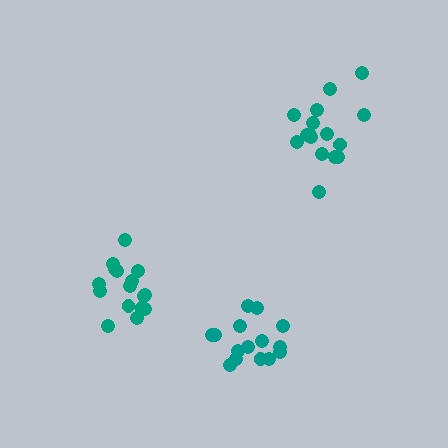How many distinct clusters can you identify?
There are 3 distinct clusters.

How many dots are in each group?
Group 1: 15 dots, Group 2: 17 dots, Group 3: 16 dots (48 total).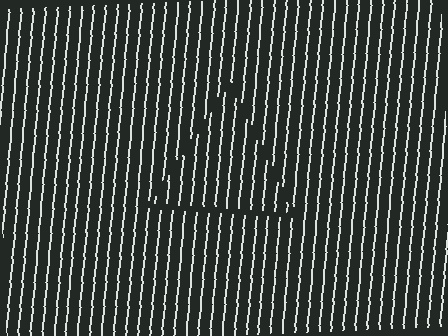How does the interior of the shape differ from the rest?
The interior of the shape contains the same grating, shifted by half a period — the contour is defined by the phase discontinuity where line-ends from the inner and outer gratings abut.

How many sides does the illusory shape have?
3 sides — the line-ends trace a triangle.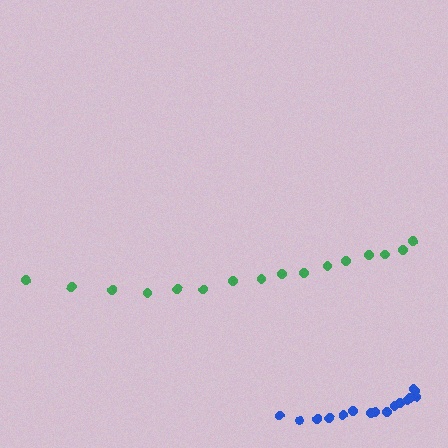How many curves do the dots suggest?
There are 2 distinct paths.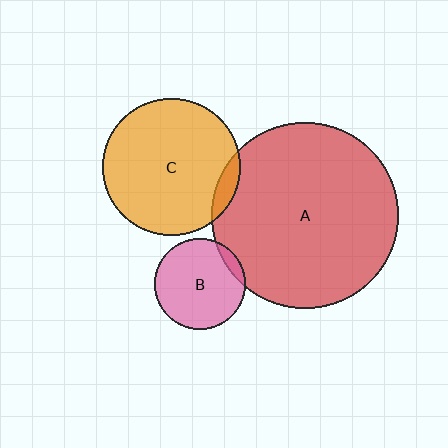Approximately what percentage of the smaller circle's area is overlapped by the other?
Approximately 5%.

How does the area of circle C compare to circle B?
Approximately 2.3 times.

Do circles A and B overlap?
Yes.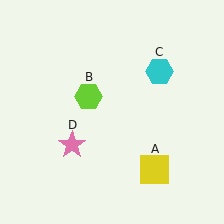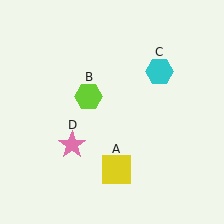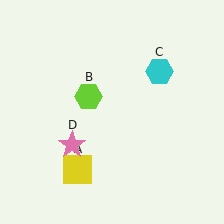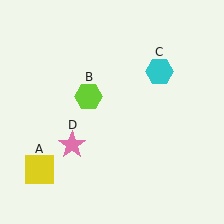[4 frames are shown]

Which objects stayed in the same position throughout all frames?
Lime hexagon (object B) and cyan hexagon (object C) and pink star (object D) remained stationary.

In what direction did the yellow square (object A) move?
The yellow square (object A) moved left.